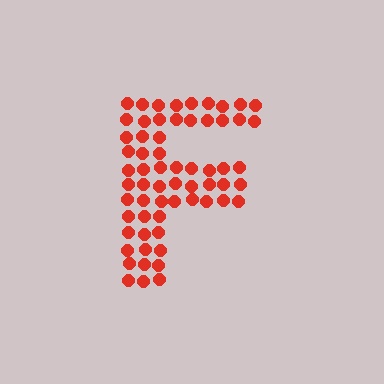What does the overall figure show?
The overall figure shows the letter F.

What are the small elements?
The small elements are circles.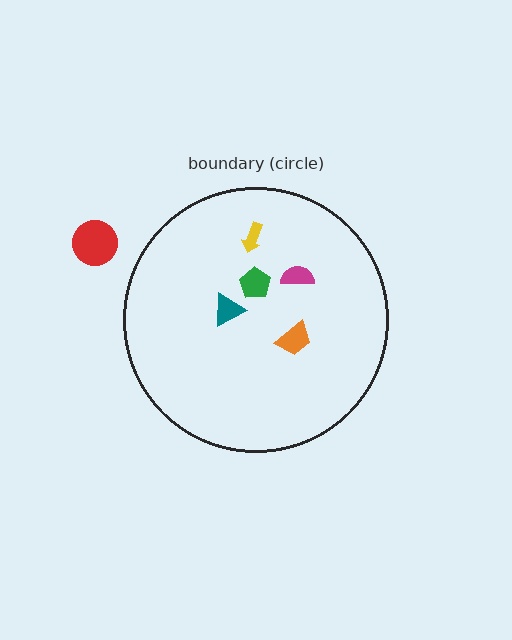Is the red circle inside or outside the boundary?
Outside.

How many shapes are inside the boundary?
5 inside, 1 outside.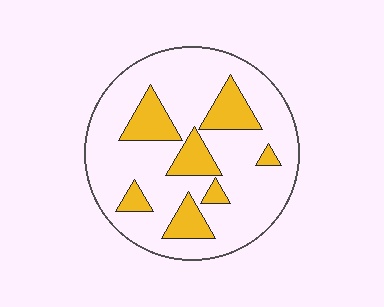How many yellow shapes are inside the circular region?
7.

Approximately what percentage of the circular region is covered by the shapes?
Approximately 20%.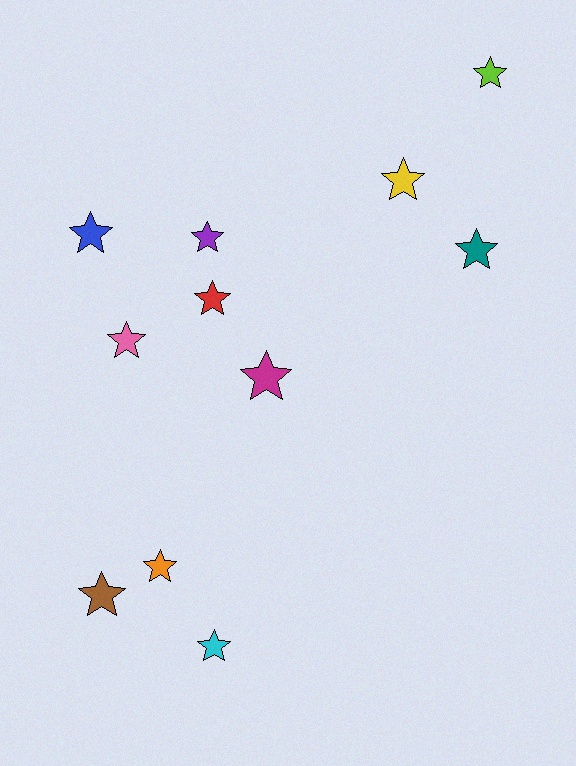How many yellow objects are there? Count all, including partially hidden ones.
There is 1 yellow object.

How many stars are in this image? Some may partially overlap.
There are 11 stars.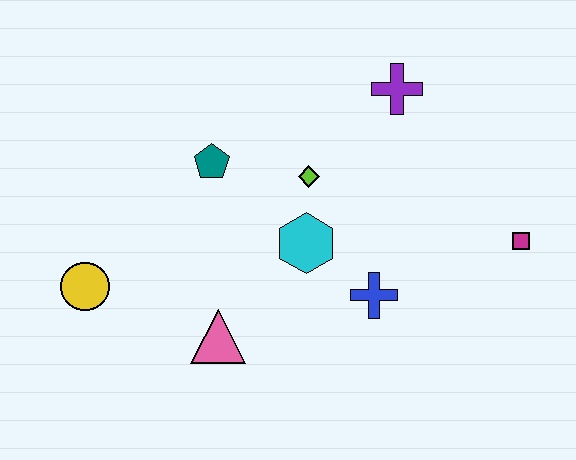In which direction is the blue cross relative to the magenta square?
The blue cross is to the left of the magenta square.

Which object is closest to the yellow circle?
The pink triangle is closest to the yellow circle.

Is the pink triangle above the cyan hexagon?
No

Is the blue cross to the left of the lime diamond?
No